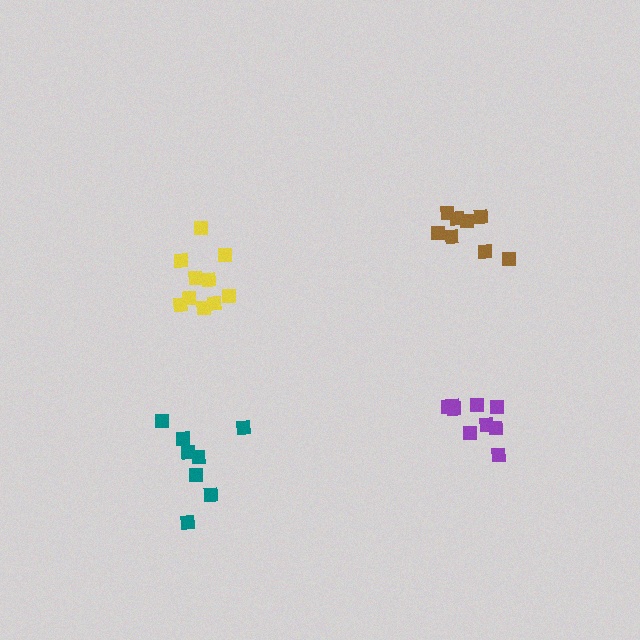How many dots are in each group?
Group 1: 8 dots, Group 2: 9 dots, Group 3: 8 dots, Group 4: 10 dots (35 total).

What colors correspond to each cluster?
The clusters are colored: teal, purple, brown, yellow.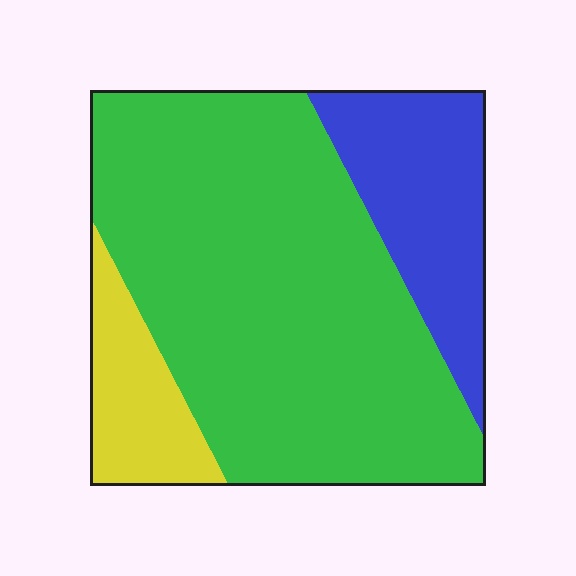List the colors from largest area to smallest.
From largest to smallest: green, blue, yellow.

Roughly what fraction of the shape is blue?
Blue takes up less than a quarter of the shape.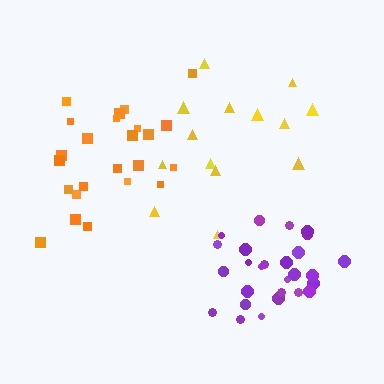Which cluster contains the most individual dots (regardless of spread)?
Purple (29).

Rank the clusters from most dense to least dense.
purple, orange, yellow.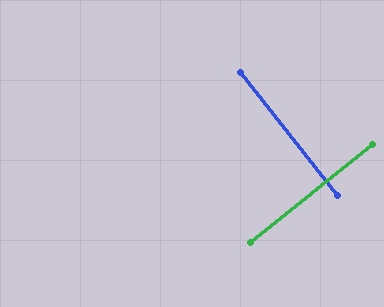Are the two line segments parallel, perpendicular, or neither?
Perpendicular — they meet at approximately 90°.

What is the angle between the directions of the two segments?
Approximately 90 degrees.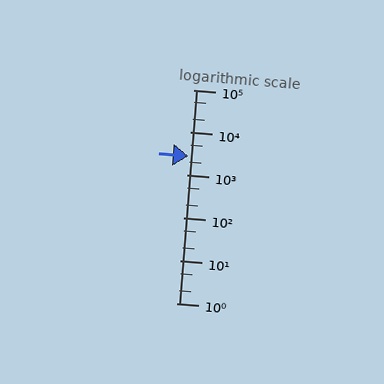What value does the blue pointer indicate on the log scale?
The pointer indicates approximately 2800.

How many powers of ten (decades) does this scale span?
The scale spans 5 decades, from 1 to 100000.